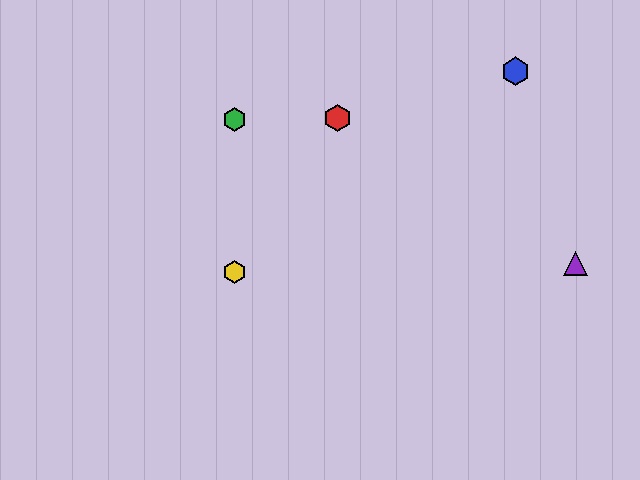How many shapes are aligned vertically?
2 shapes (the green hexagon, the yellow hexagon) are aligned vertically.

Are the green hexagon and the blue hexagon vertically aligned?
No, the green hexagon is at x≈235 and the blue hexagon is at x≈516.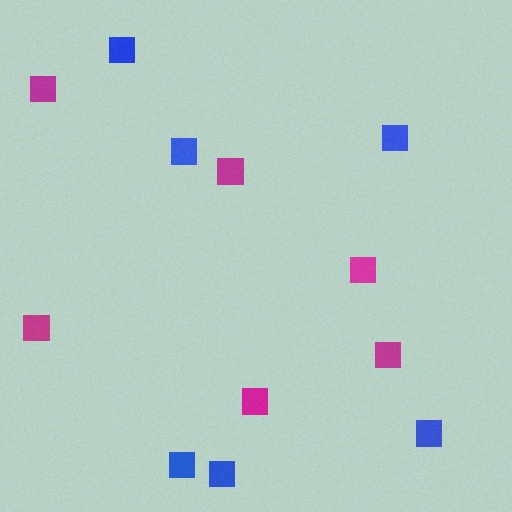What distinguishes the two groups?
There are 2 groups: one group of magenta squares (6) and one group of blue squares (6).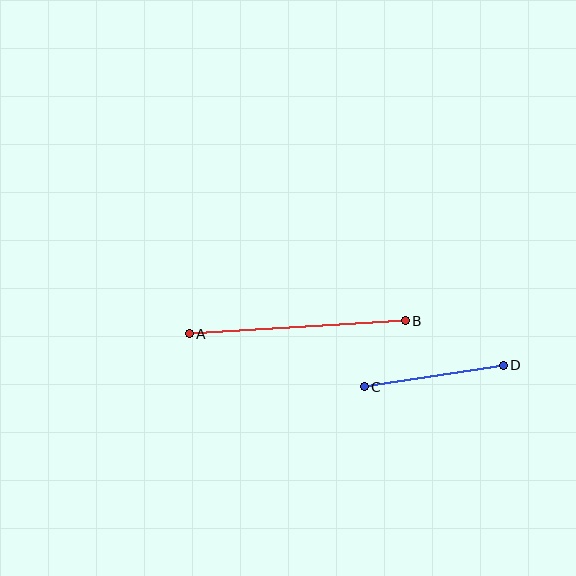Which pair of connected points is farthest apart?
Points A and B are farthest apart.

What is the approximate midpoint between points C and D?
The midpoint is at approximately (434, 376) pixels.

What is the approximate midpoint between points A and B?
The midpoint is at approximately (297, 327) pixels.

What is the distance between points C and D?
The distance is approximately 141 pixels.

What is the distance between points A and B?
The distance is approximately 216 pixels.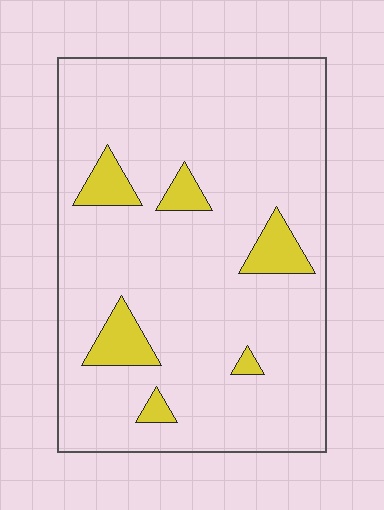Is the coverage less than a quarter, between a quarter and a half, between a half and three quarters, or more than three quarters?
Less than a quarter.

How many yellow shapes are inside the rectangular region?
6.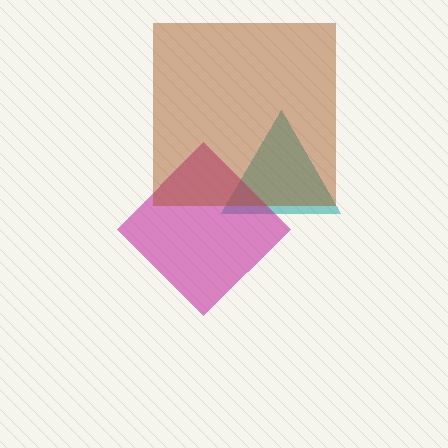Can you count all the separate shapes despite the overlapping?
Yes, there are 3 separate shapes.